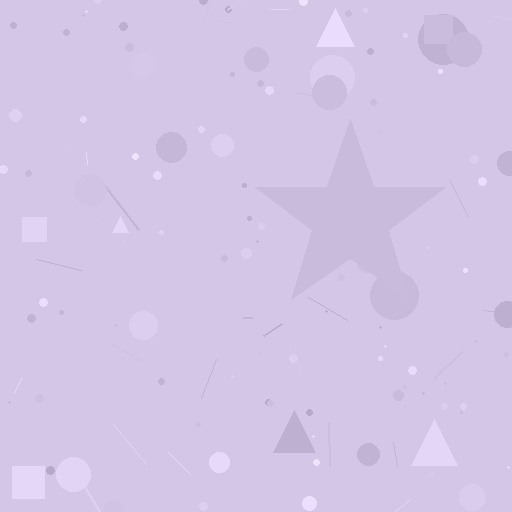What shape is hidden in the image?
A star is hidden in the image.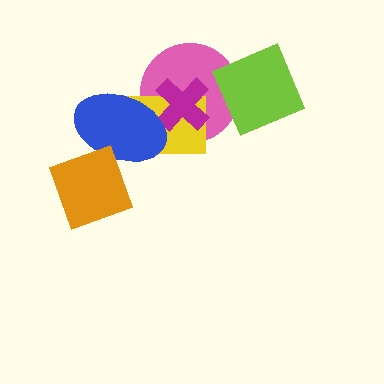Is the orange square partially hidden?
No, no other shape covers it.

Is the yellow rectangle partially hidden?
Yes, it is partially covered by another shape.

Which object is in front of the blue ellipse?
The orange square is in front of the blue ellipse.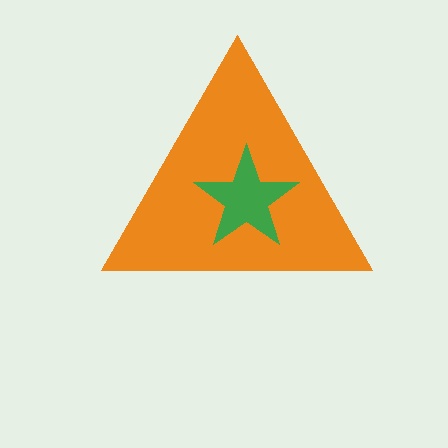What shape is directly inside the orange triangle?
The green star.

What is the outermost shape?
The orange triangle.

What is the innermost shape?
The green star.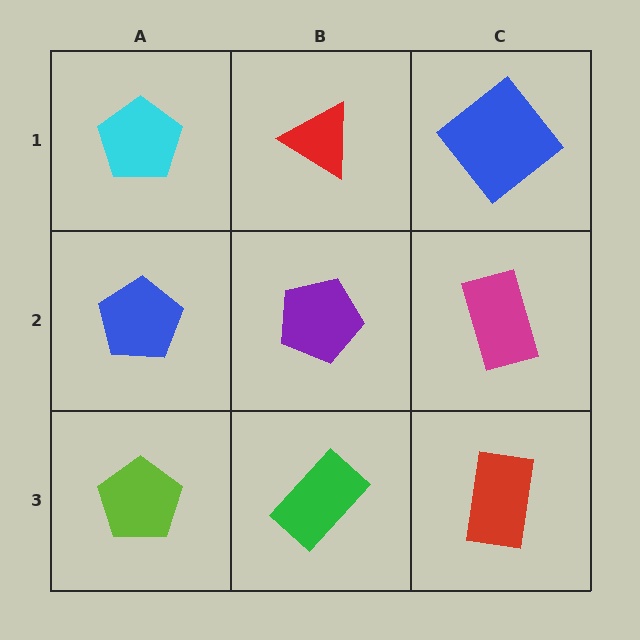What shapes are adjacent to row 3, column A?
A blue pentagon (row 2, column A), a green rectangle (row 3, column B).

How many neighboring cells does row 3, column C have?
2.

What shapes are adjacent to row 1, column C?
A magenta rectangle (row 2, column C), a red triangle (row 1, column B).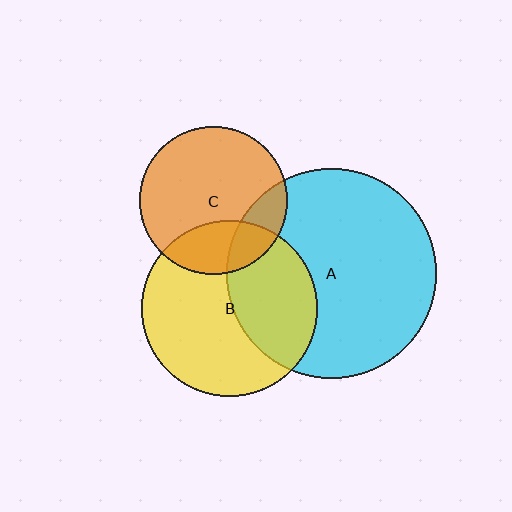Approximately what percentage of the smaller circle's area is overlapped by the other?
Approximately 20%.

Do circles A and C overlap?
Yes.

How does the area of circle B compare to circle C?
Approximately 1.4 times.